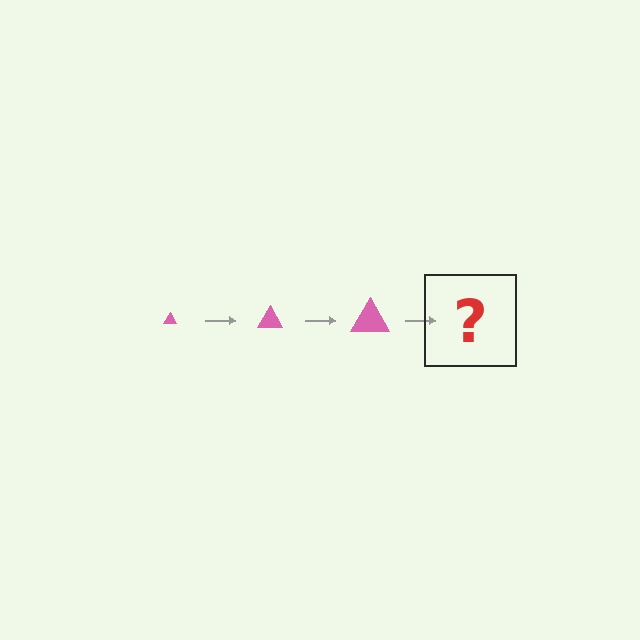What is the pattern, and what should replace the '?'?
The pattern is that the triangle gets progressively larger each step. The '?' should be a pink triangle, larger than the previous one.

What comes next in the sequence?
The next element should be a pink triangle, larger than the previous one.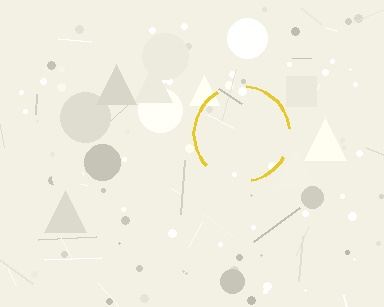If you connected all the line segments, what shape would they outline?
They would outline a circle.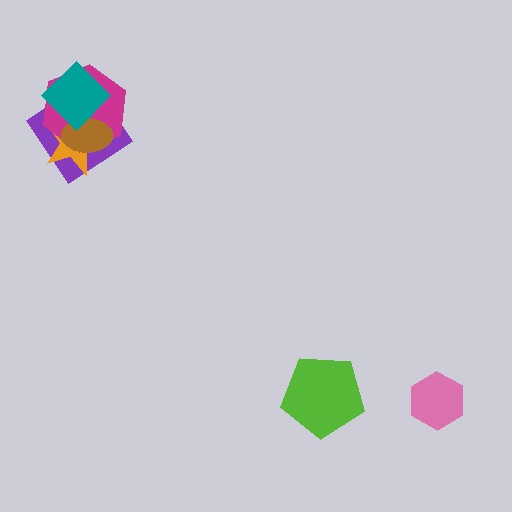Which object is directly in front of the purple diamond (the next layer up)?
The orange star is directly in front of the purple diamond.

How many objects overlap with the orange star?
4 objects overlap with the orange star.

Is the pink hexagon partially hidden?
No, no other shape covers it.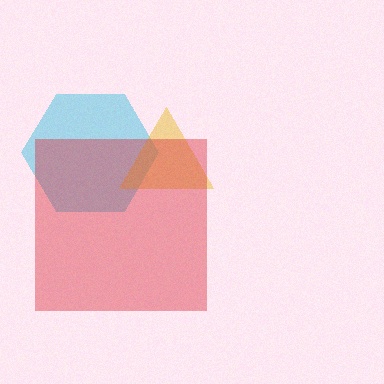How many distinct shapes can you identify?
There are 3 distinct shapes: a cyan hexagon, a yellow triangle, a red square.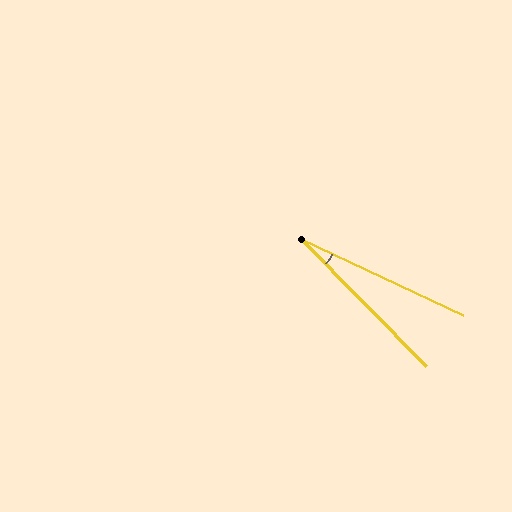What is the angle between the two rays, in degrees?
Approximately 20 degrees.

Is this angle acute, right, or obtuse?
It is acute.